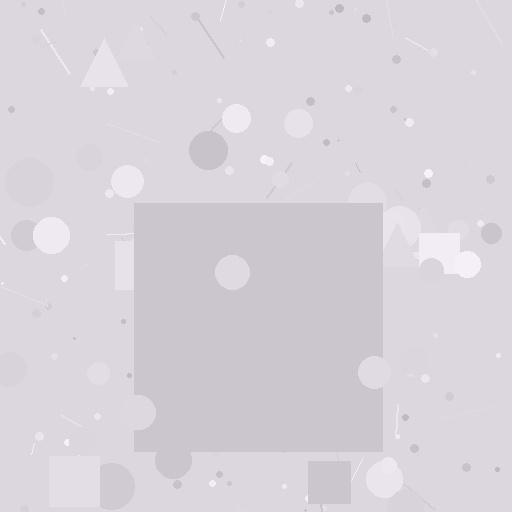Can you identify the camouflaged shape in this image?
The camouflaged shape is a square.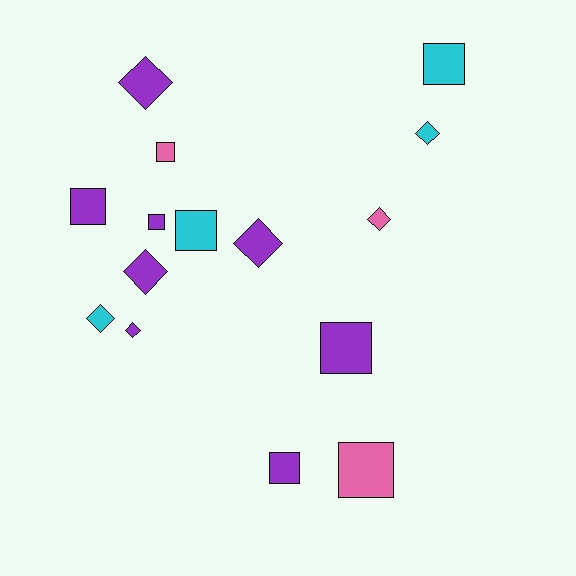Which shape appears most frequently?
Square, with 8 objects.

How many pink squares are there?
There are 2 pink squares.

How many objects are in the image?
There are 15 objects.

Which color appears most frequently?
Purple, with 8 objects.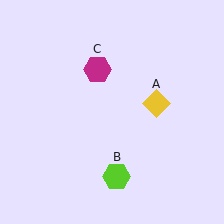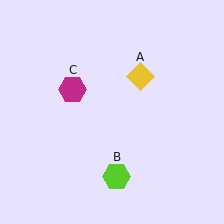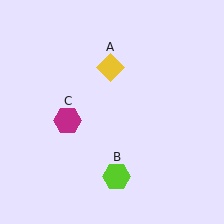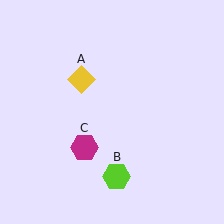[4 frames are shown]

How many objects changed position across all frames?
2 objects changed position: yellow diamond (object A), magenta hexagon (object C).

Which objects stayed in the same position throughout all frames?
Lime hexagon (object B) remained stationary.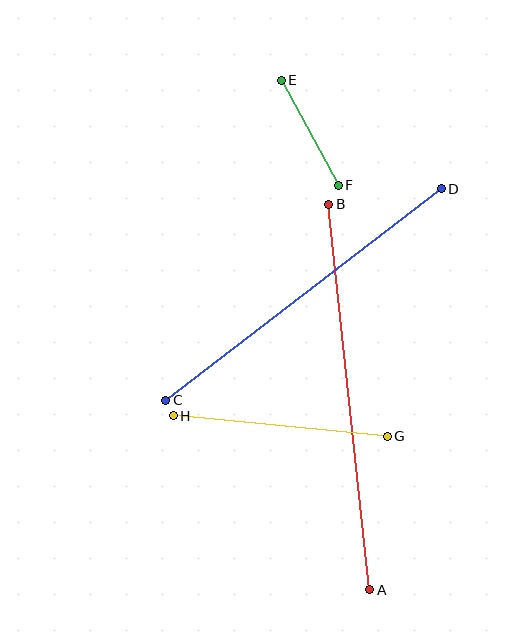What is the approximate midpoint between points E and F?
The midpoint is at approximately (310, 133) pixels.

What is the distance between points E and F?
The distance is approximately 119 pixels.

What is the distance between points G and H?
The distance is approximately 215 pixels.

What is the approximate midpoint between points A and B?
The midpoint is at approximately (349, 397) pixels.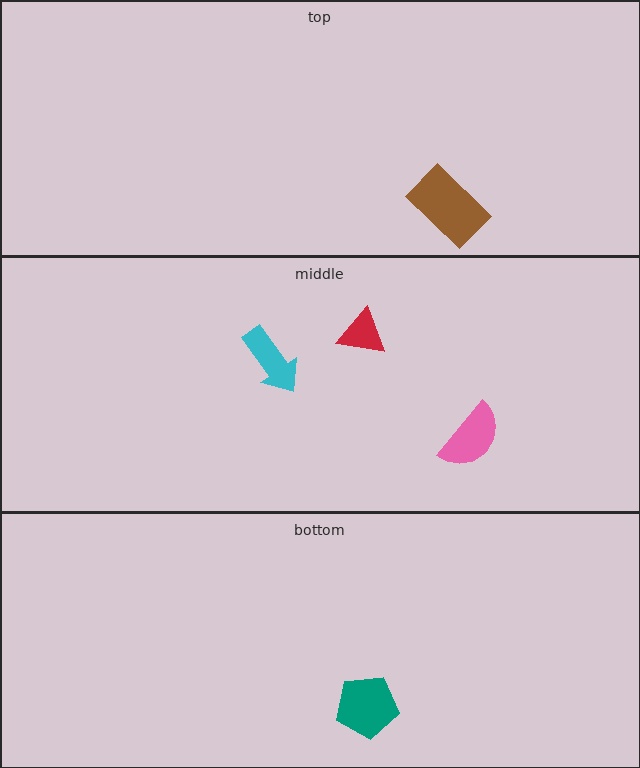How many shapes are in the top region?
1.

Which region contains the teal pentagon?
The bottom region.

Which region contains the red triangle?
The middle region.